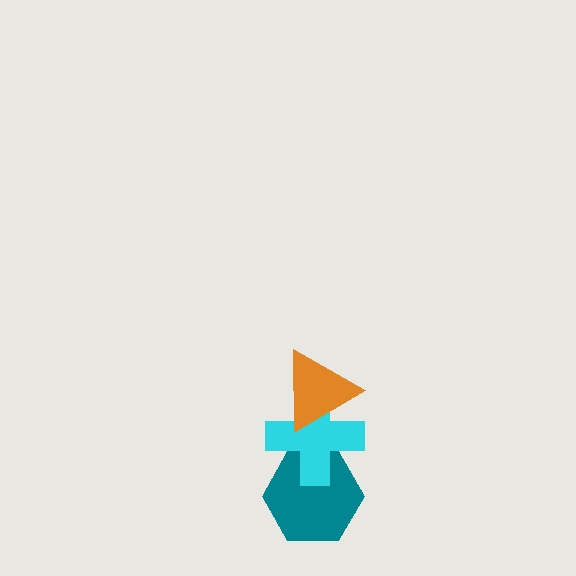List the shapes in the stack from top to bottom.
From top to bottom: the orange triangle, the cyan cross, the teal hexagon.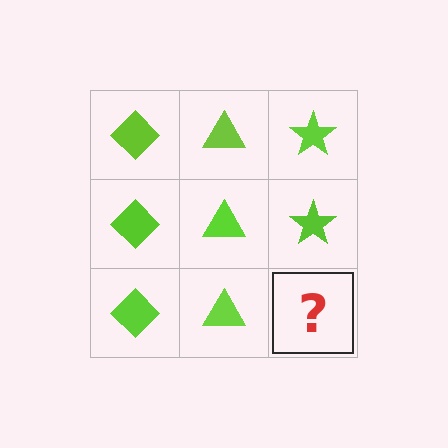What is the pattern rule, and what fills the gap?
The rule is that each column has a consistent shape. The gap should be filled with a lime star.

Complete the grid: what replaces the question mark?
The question mark should be replaced with a lime star.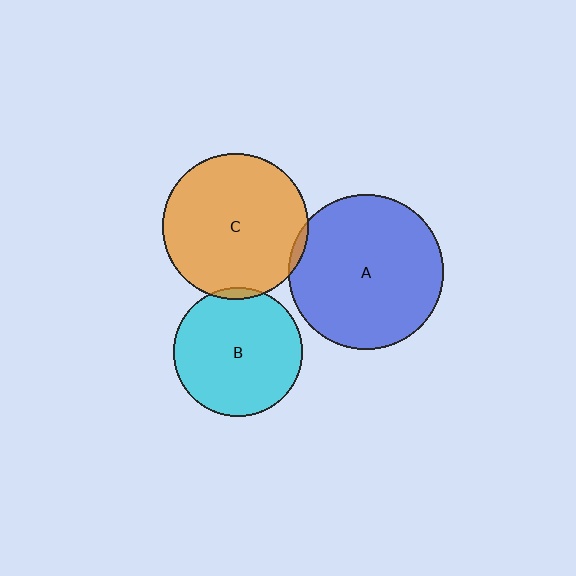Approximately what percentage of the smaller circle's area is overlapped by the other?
Approximately 5%.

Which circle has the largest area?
Circle A (blue).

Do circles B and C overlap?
Yes.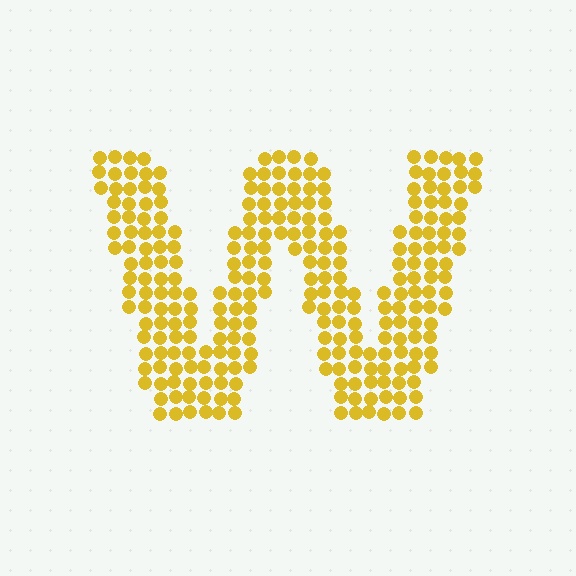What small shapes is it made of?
It is made of small circles.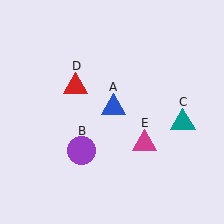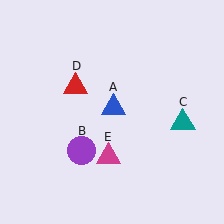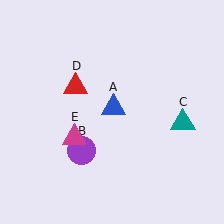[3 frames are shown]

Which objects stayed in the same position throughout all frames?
Blue triangle (object A) and purple circle (object B) and teal triangle (object C) and red triangle (object D) remained stationary.